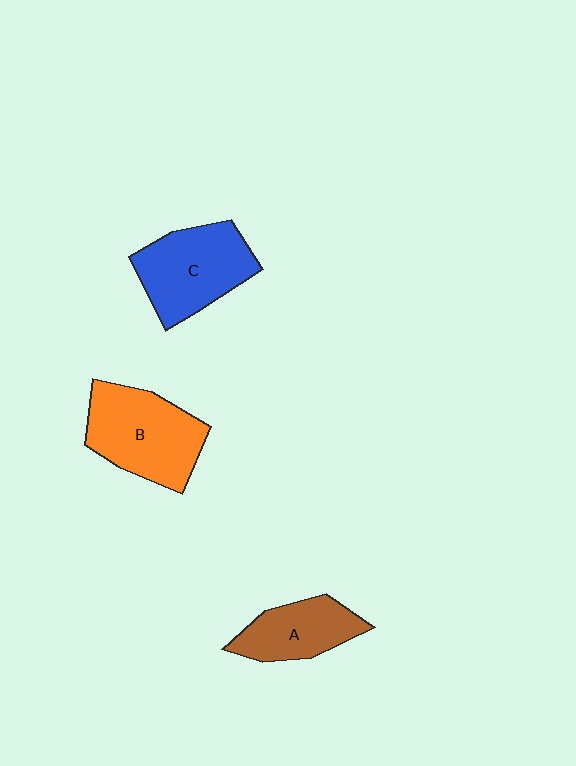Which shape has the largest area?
Shape B (orange).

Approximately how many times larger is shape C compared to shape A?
Approximately 1.4 times.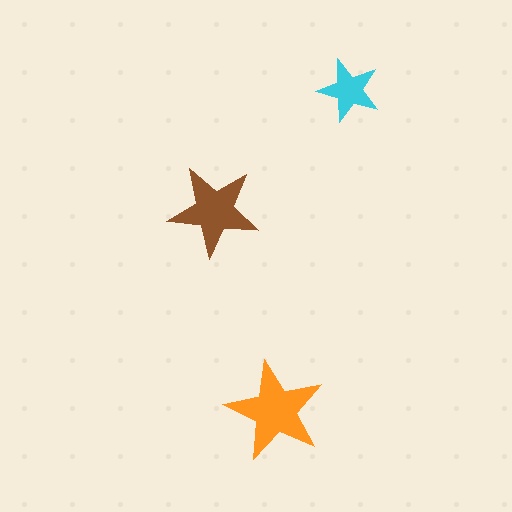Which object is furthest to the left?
The brown star is leftmost.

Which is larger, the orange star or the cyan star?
The orange one.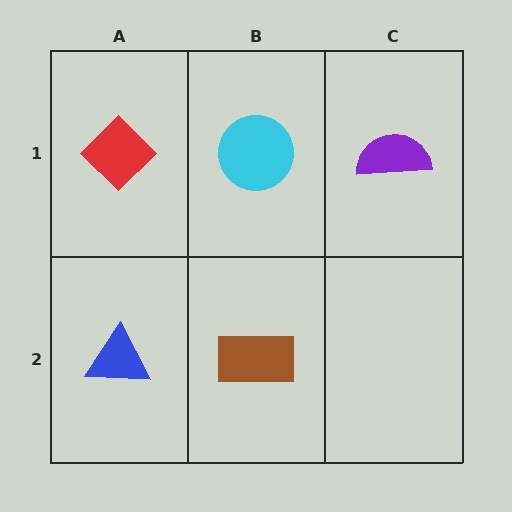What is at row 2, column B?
A brown rectangle.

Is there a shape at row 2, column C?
No, that cell is empty.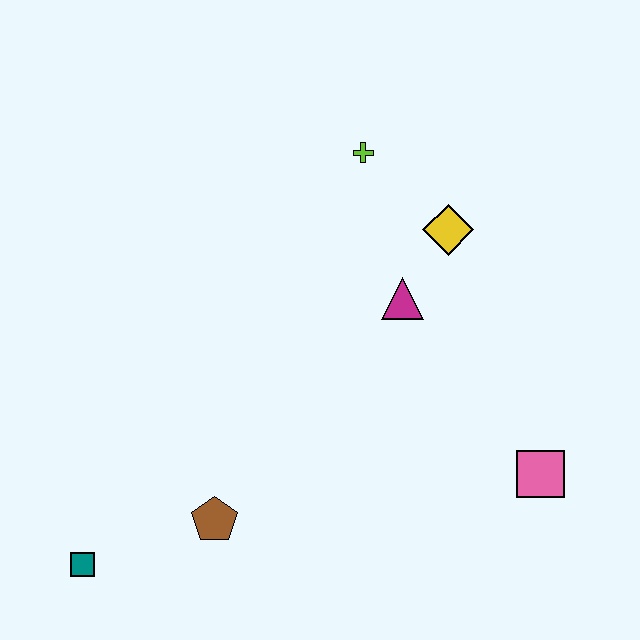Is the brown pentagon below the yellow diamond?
Yes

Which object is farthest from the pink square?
The teal square is farthest from the pink square.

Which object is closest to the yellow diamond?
The magenta triangle is closest to the yellow diamond.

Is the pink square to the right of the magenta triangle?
Yes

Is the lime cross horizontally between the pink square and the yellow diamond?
No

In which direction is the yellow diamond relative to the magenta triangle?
The yellow diamond is above the magenta triangle.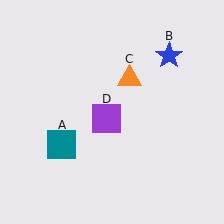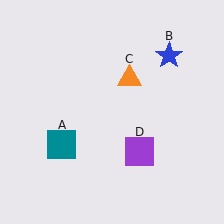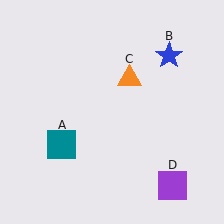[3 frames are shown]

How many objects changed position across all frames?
1 object changed position: purple square (object D).